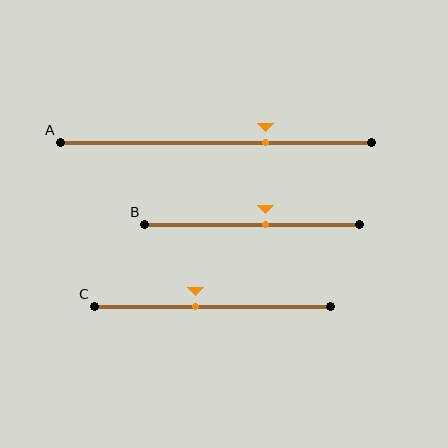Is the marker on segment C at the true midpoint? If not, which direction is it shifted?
No, the marker on segment C is shifted to the left by about 7% of the segment length.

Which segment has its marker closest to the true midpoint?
Segment B has its marker closest to the true midpoint.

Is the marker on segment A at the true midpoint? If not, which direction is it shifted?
No, the marker on segment A is shifted to the right by about 16% of the segment length.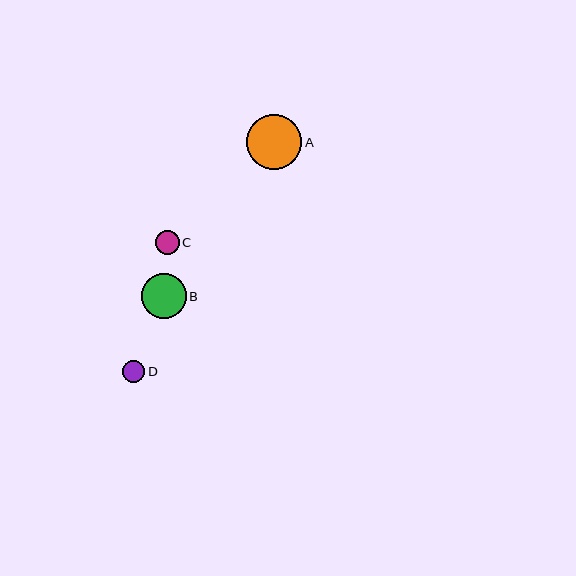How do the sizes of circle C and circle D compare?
Circle C and circle D are approximately the same size.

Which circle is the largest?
Circle A is the largest with a size of approximately 55 pixels.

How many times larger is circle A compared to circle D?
Circle A is approximately 2.5 times the size of circle D.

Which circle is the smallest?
Circle D is the smallest with a size of approximately 22 pixels.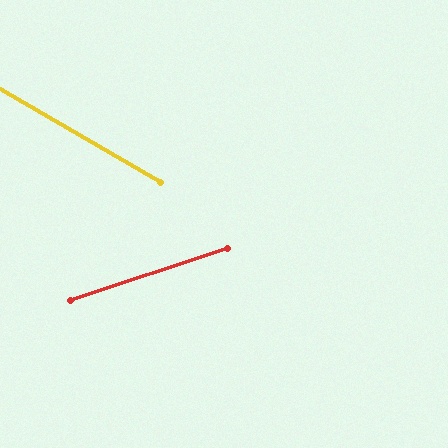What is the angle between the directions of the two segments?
Approximately 48 degrees.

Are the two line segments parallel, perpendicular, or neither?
Neither parallel nor perpendicular — they differ by about 48°.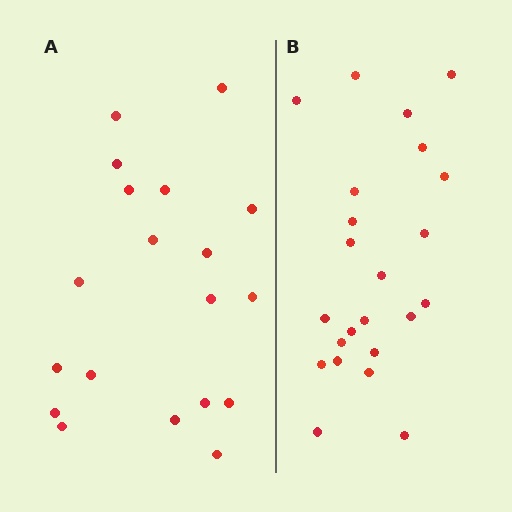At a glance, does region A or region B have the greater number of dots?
Region B (the right region) has more dots.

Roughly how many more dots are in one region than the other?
Region B has about 4 more dots than region A.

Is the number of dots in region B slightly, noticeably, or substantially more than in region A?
Region B has only slightly more — the two regions are fairly close. The ratio is roughly 1.2 to 1.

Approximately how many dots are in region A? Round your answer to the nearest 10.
About 20 dots. (The exact count is 19, which rounds to 20.)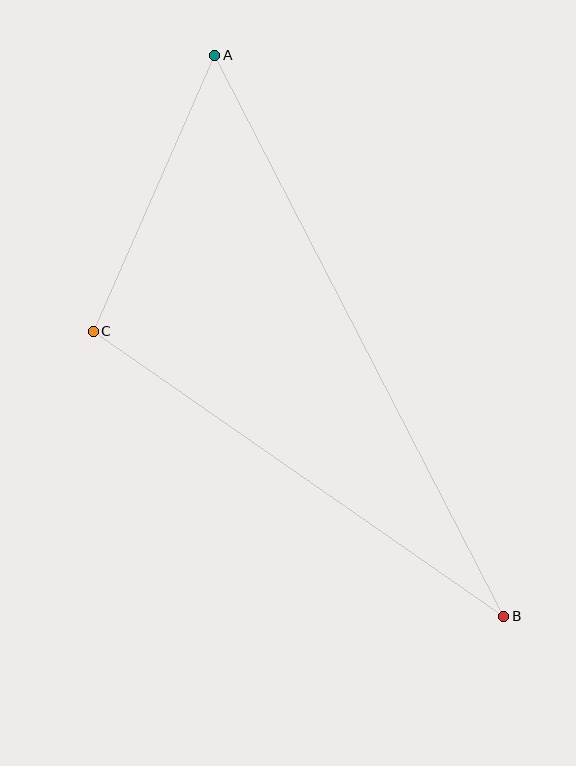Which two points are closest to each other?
Points A and C are closest to each other.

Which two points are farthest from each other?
Points A and B are farthest from each other.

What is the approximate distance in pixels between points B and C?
The distance between B and C is approximately 500 pixels.